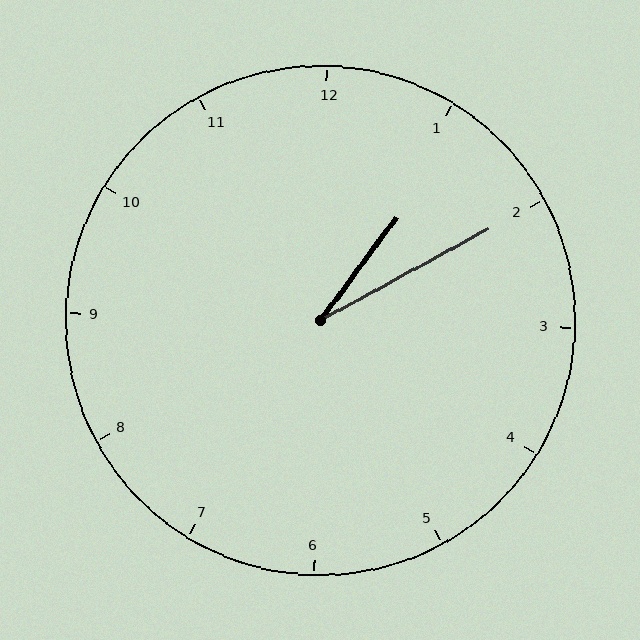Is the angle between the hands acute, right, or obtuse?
It is acute.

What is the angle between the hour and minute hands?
Approximately 25 degrees.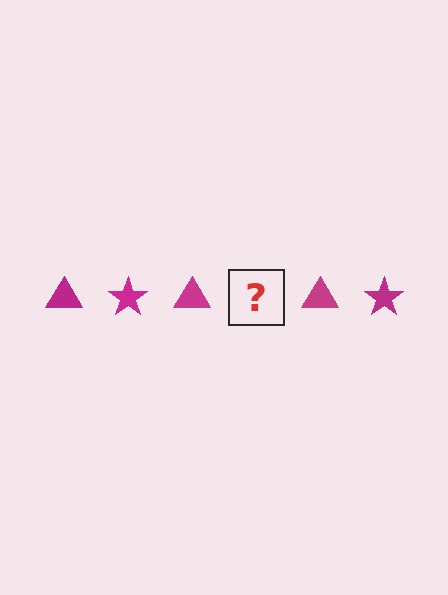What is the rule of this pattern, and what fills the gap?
The rule is that the pattern cycles through triangle, star shapes in magenta. The gap should be filled with a magenta star.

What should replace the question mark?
The question mark should be replaced with a magenta star.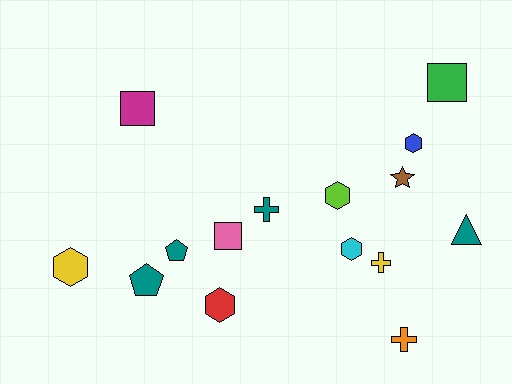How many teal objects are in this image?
There are 4 teal objects.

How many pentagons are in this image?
There are 2 pentagons.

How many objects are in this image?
There are 15 objects.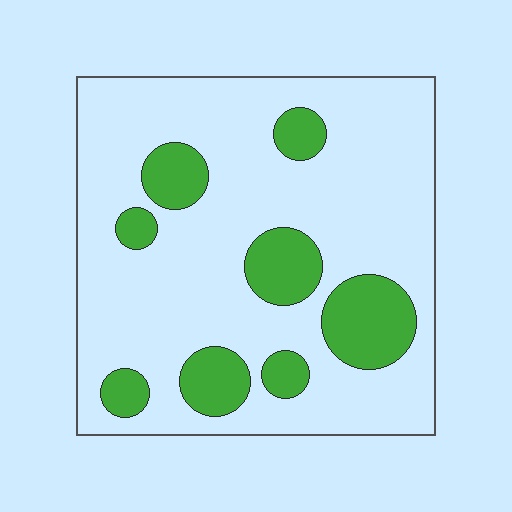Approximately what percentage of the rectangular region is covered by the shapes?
Approximately 20%.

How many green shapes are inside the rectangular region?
8.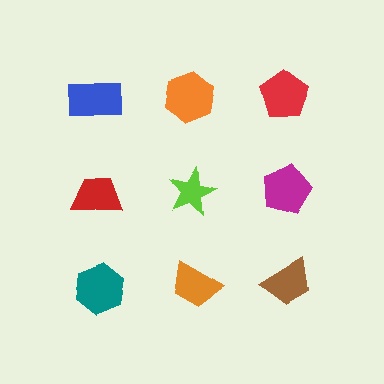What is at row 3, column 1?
A teal hexagon.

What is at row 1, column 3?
A red pentagon.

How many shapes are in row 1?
3 shapes.